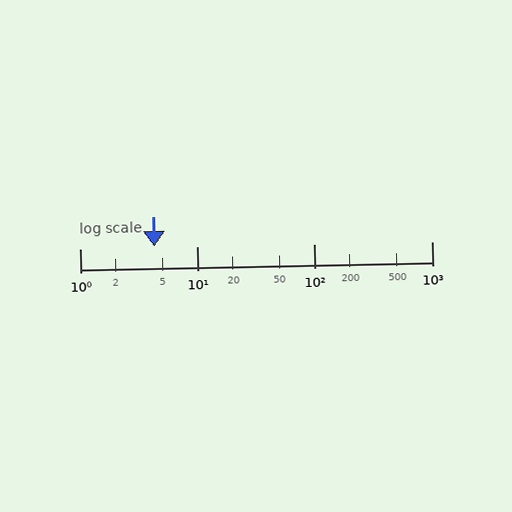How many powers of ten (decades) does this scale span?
The scale spans 3 decades, from 1 to 1000.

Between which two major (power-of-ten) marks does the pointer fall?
The pointer is between 1 and 10.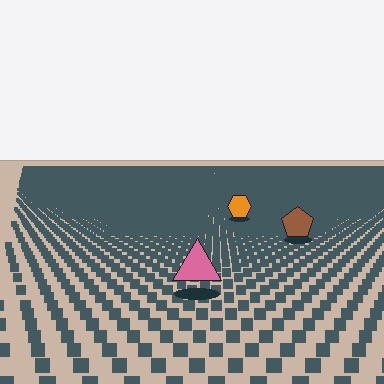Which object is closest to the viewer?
The pink triangle is closest. The texture marks near it are larger and more spread out.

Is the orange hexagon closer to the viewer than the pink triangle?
No. The pink triangle is closer — you can tell from the texture gradient: the ground texture is coarser near it.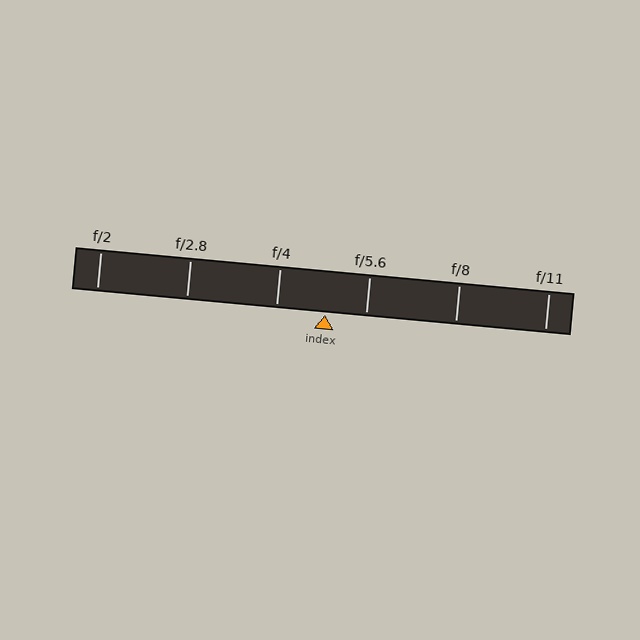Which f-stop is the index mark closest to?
The index mark is closest to f/5.6.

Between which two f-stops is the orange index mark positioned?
The index mark is between f/4 and f/5.6.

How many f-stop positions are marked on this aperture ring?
There are 6 f-stop positions marked.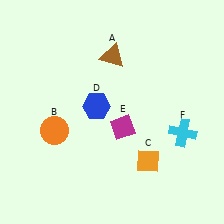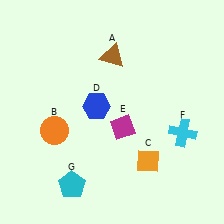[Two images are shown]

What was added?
A cyan pentagon (G) was added in Image 2.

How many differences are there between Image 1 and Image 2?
There is 1 difference between the two images.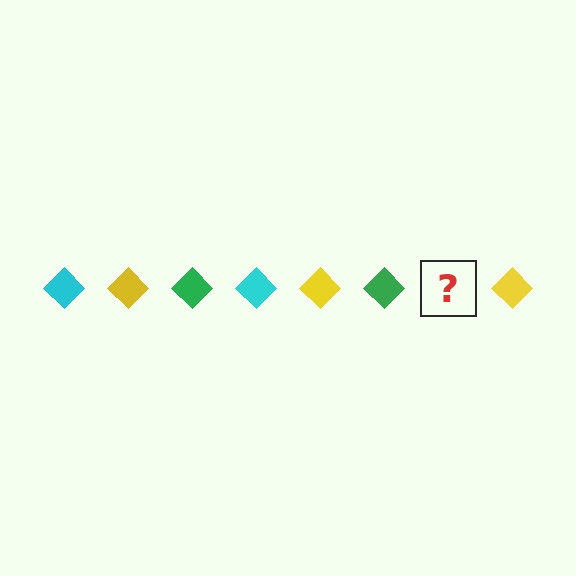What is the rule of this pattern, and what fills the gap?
The rule is that the pattern cycles through cyan, yellow, green diamonds. The gap should be filled with a cyan diamond.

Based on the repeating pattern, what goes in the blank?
The blank should be a cyan diamond.